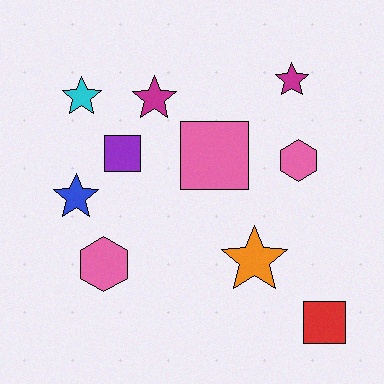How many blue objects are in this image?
There is 1 blue object.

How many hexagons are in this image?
There are 2 hexagons.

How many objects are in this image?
There are 10 objects.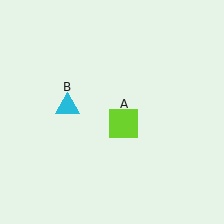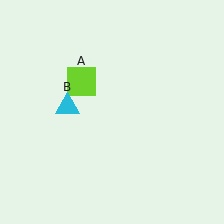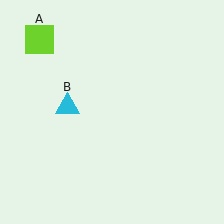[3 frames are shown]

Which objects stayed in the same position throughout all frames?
Cyan triangle (object B) remained stationary.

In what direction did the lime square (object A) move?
The lime square (object A) moved up and to the left.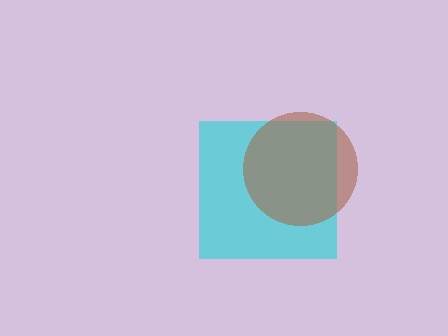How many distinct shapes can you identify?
There are 2 distinct shapes: a cyan square, a brown circle.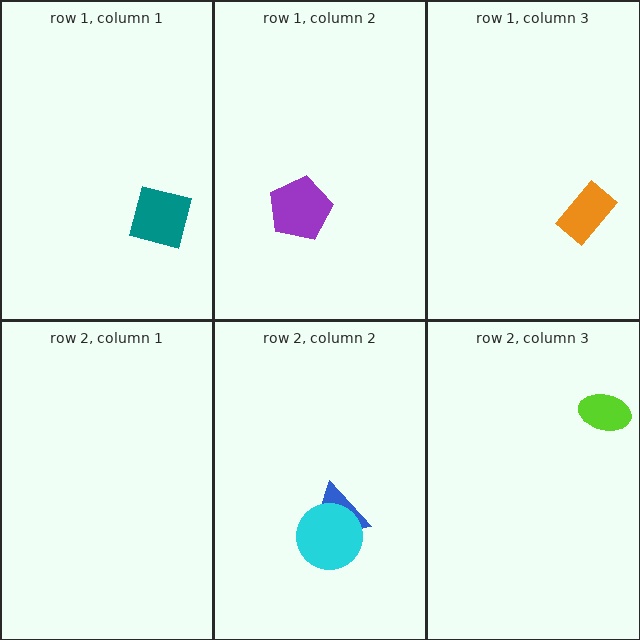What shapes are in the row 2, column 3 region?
The lime ellipse.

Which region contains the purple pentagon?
The row 1, column 2 region.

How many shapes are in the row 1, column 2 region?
1.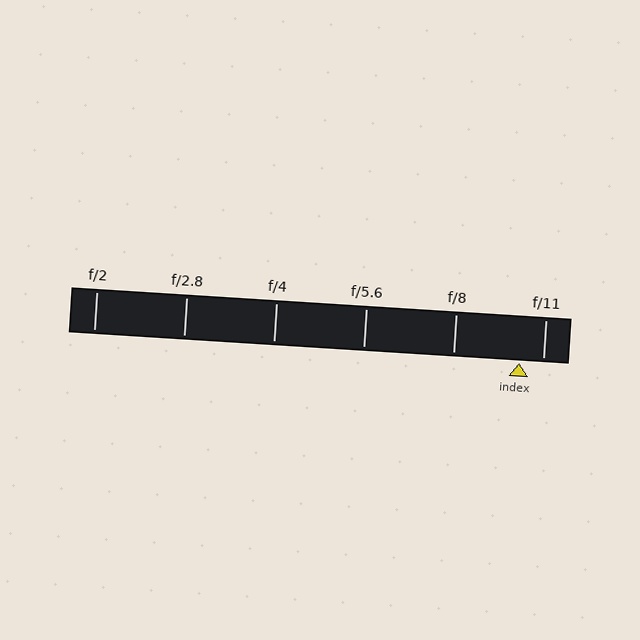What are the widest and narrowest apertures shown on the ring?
The widest aperture shown is f/2 and the narrowest is f/11.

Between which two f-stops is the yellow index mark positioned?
The index mark is between f/8 and f/11.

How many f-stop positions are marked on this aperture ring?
There are 6 f-stop positions marked.